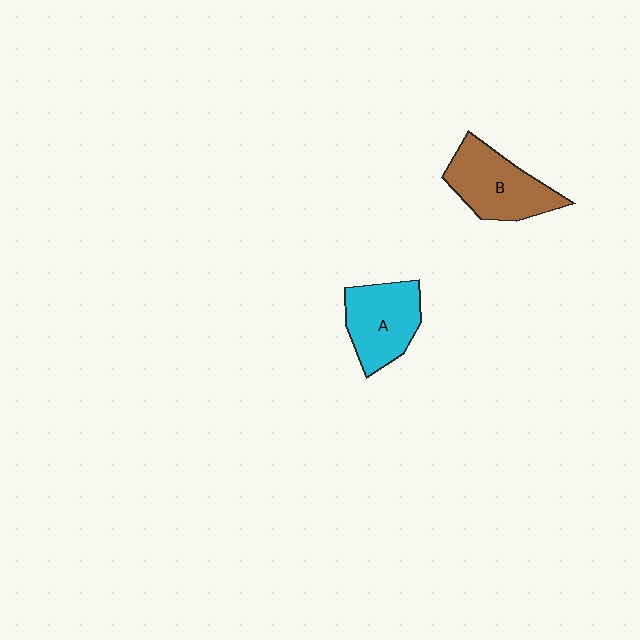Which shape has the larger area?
Shape B (brown).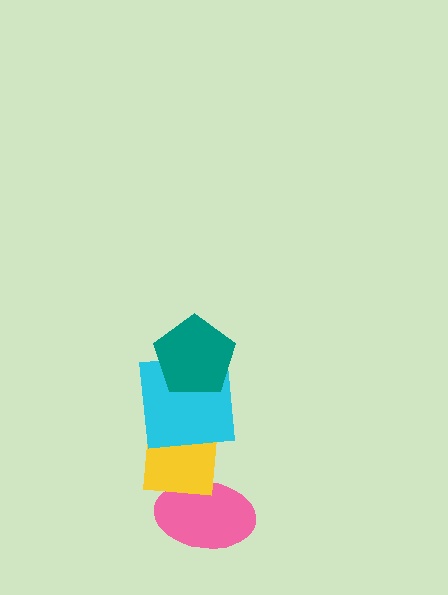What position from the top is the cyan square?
The cyan square is 2nd from the top.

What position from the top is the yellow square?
The yellow square is 3rd from the top.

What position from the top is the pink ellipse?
The pink ellipse is 4th from the top.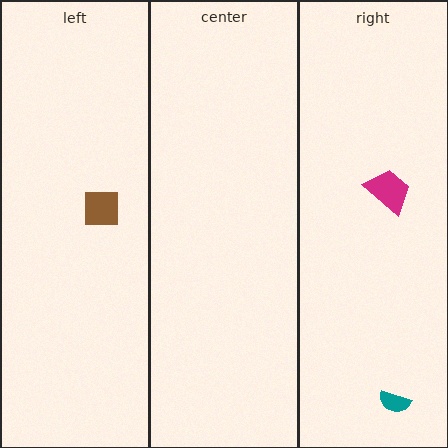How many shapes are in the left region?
1.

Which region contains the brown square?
The left region.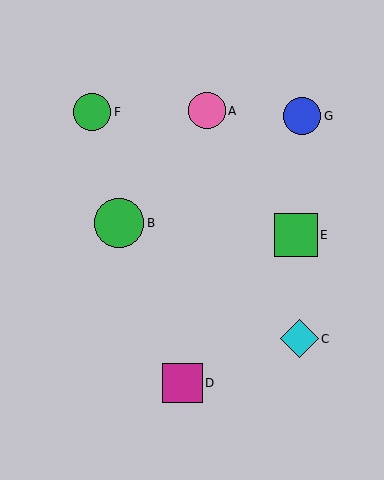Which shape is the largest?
The green circle (labeled B) is the largest.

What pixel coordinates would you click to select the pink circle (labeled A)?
Click at (207, 111) to select the pink circle A.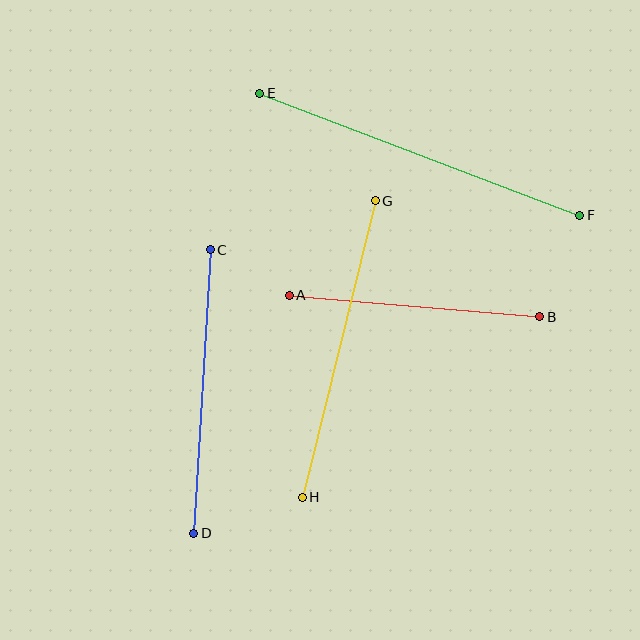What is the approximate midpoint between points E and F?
The midpoint is at approximately (420, 154) pixels.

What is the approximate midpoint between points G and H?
The midpoint is at approximately (339, 349) pixels.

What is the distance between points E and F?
The distance is approximately 342 pixels.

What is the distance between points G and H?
The distance is approximately 306 pixels.